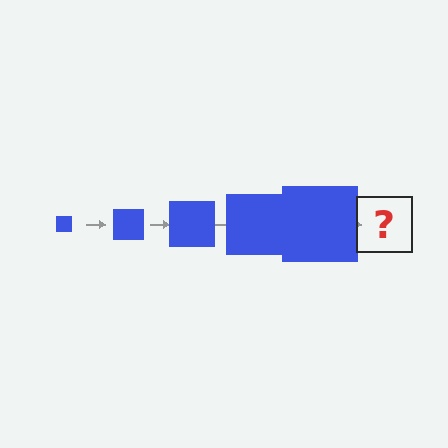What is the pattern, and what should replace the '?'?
The pattern is that the square gets progressively larger each step. The '?' should be a blue square, larger than the previous one.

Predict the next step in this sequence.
The next step is a blue square, larger than the previous one.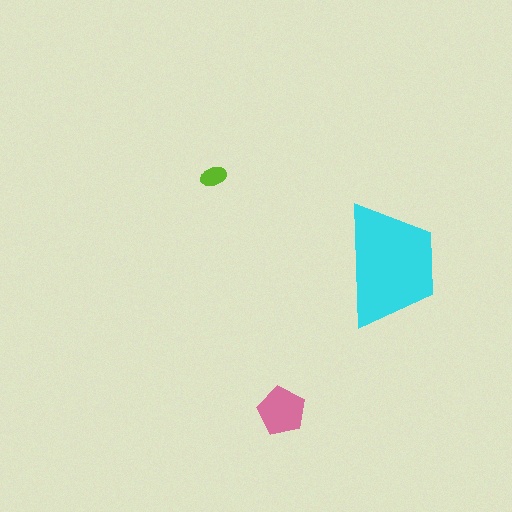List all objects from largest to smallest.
The cyan trapezoid, the pink pentagon, the lime ellipse.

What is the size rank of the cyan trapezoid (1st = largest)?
1st.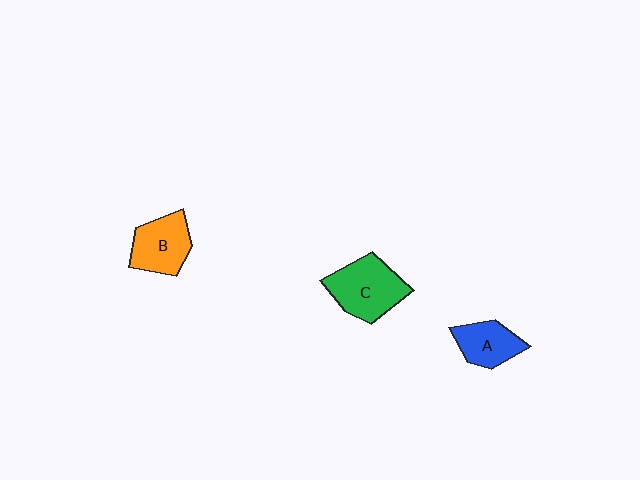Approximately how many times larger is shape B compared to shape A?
Approximately 1.2 times.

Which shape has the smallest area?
Shape A (blue).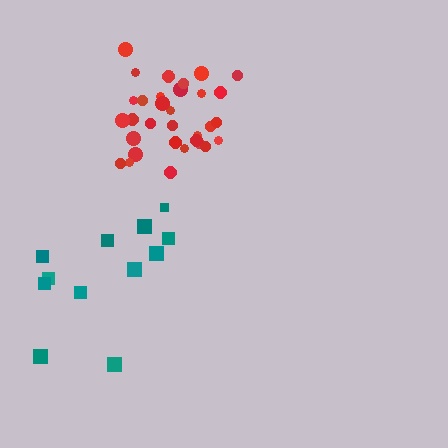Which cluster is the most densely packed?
Red.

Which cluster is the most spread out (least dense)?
Teal.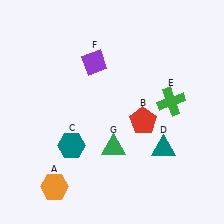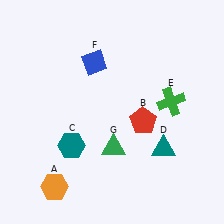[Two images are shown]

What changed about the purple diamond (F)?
In Image 1, F is purple. In Image 2, it changed to blue.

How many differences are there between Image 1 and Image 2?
There is 1 difference between the two images.